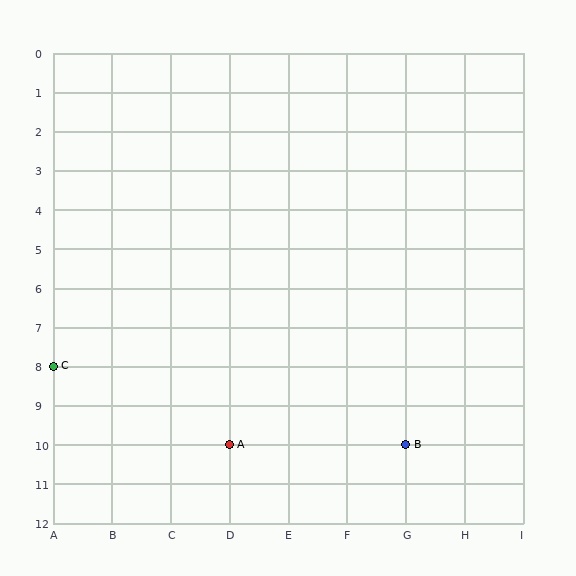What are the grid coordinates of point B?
Point B is at grid coordinates (G, 10).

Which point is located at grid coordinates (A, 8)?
Point C is at (A, 8).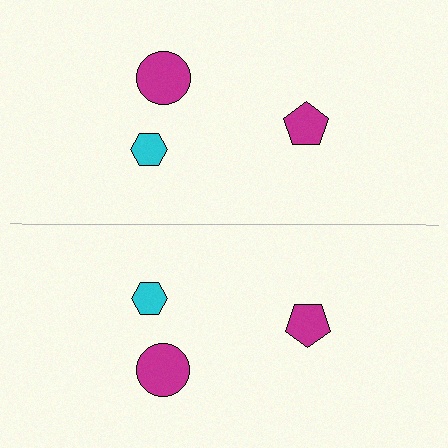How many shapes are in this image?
There are 6 shapes in this image.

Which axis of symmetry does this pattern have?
The pattern has a horizontal axis of symmetry running through the center of the image.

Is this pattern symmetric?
Yes, this pattern has bilateral (reflection) symmetry.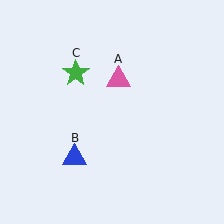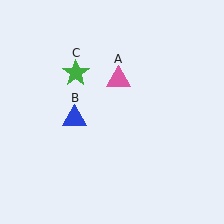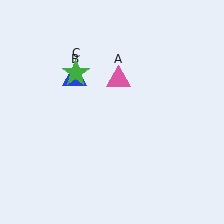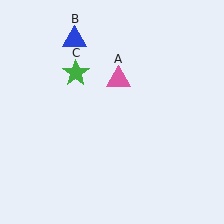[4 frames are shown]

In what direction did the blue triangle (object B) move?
The blue triangle (object B) moved up.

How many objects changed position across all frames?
1 object changed position: blue triangle (object B).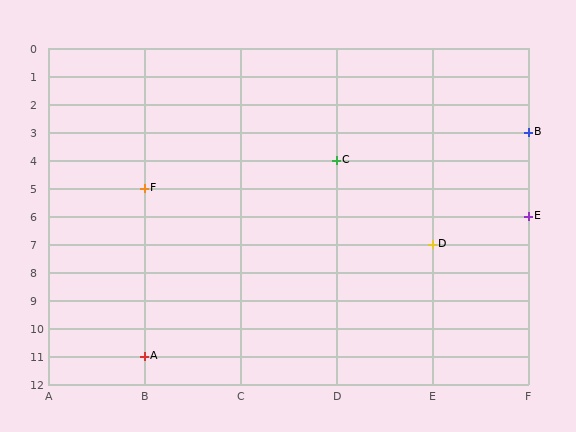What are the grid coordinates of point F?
Point F is at grid coordinates (B, 5).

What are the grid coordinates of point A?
Point A is at grid coordinates (B, 11).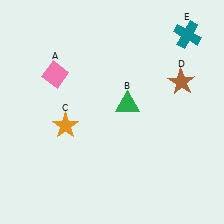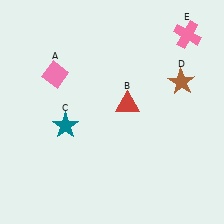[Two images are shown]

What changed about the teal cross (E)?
In Image 1, E is teal. In Image 2, it changed to pink.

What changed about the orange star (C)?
In Image 1, C is orange. In Image 2, it changed to teal.